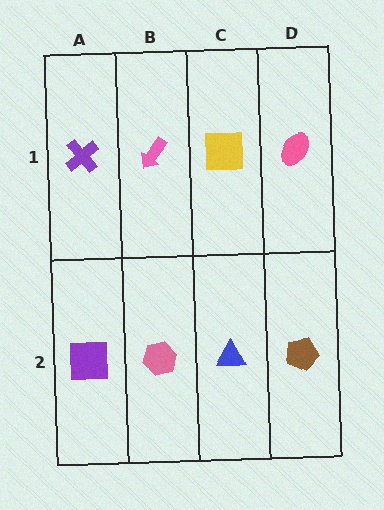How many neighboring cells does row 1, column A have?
2.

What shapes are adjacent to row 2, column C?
A yellow square (row 1, column C), a pink hexagon (row 2, column B), a brown pentagon (row 2, column D).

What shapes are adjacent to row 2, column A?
A purple cross (row 1, column A), a pink hexagon (row 2, column B).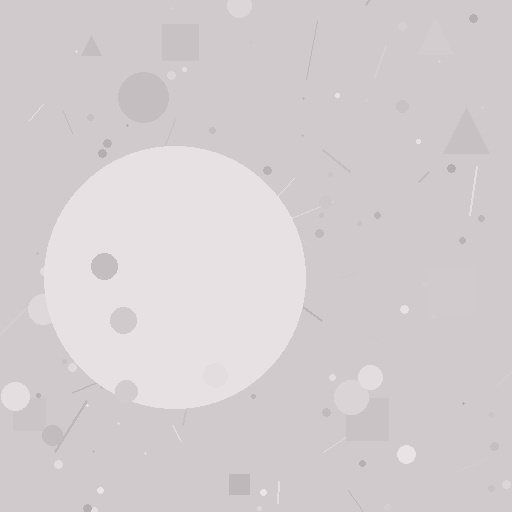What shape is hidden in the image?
A circle is hidden in the image.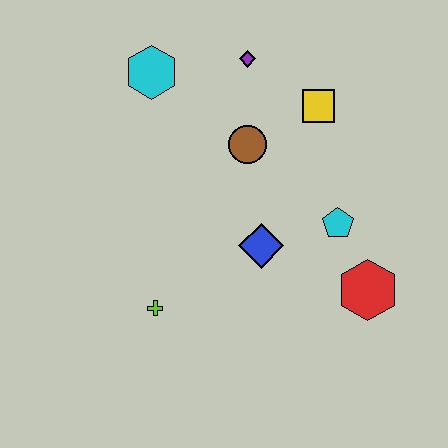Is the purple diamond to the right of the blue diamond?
No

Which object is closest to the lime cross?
The blue diamond is closest to the lime cross.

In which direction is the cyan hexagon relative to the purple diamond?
The cyan hexagon is to the left of the purple diamond.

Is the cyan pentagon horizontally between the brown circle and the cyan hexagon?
No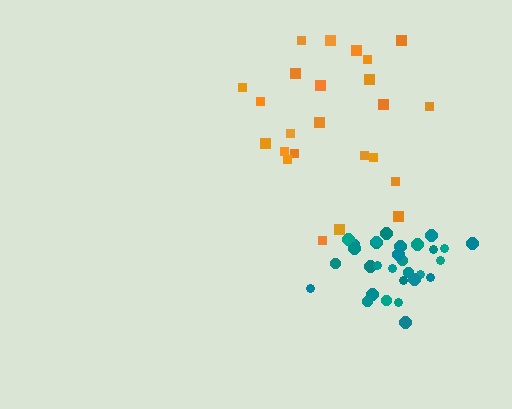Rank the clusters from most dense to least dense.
teal, orange.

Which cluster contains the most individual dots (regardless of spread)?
Teal (30).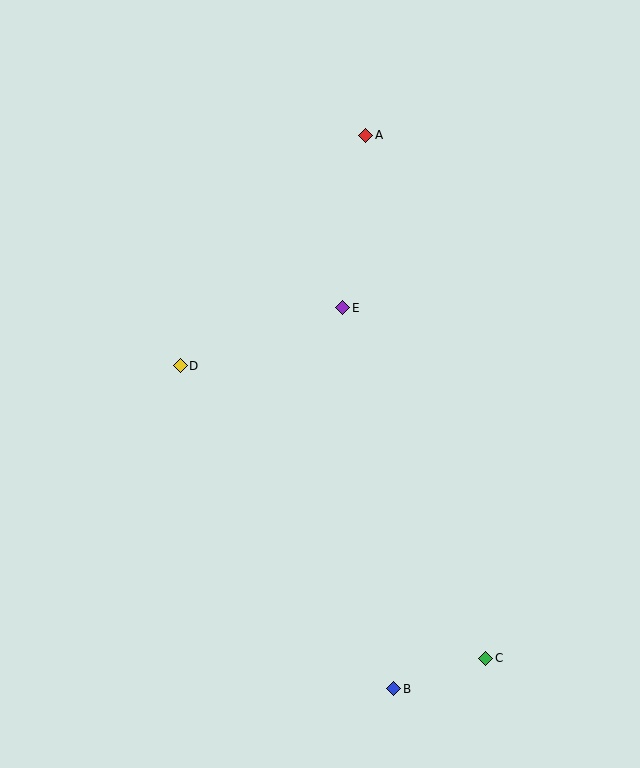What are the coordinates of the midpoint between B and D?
The midpoint between B and D is at (287, 527).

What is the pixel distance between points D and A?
The distance between D and A is 296 pixels.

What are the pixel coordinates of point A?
Point A is at (366, 135).